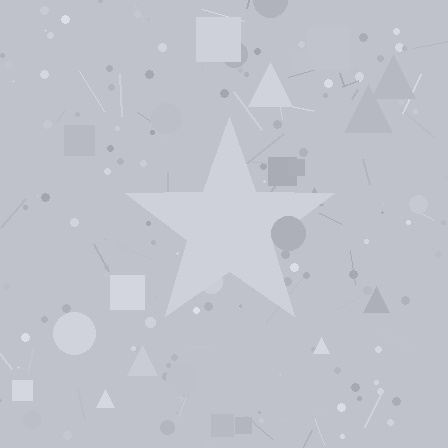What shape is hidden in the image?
A star is hidden in the image.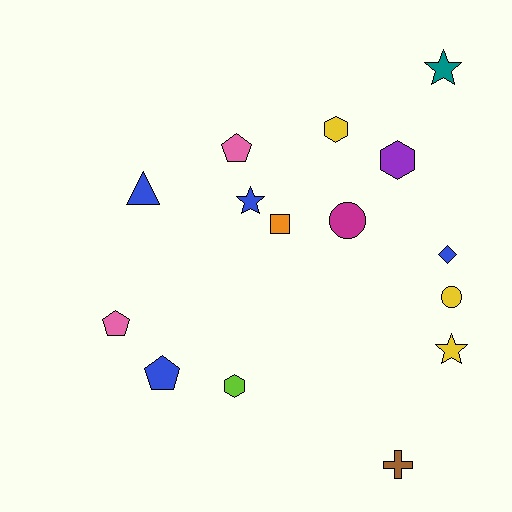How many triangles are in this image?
There is 1 triangle.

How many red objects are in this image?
There are no red objects.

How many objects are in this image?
There are 15 objects.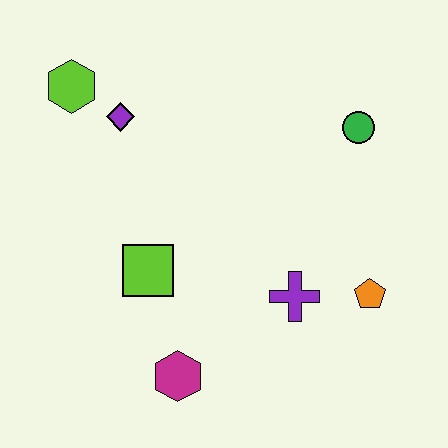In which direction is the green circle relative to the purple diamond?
The green circle is to the right of the purple diamond.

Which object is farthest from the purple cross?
The lime hexagon is farthest from the purple cross.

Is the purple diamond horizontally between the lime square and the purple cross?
No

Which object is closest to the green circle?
The orange pentagon is closest to the green circle.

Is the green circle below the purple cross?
No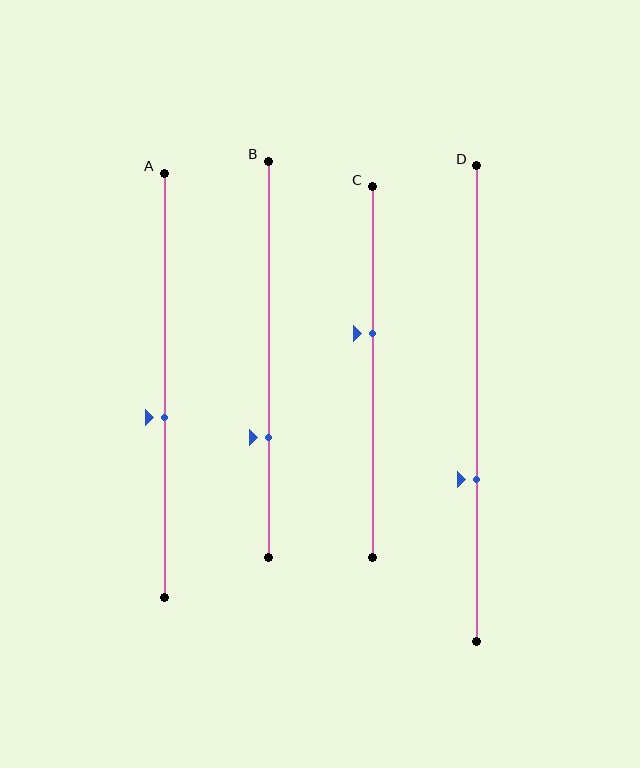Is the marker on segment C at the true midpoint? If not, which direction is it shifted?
No, the marker on segment C is shifted upward by about 10% of the segment length.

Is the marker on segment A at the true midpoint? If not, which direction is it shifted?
No, the marker on segment A is shifted downward by about 8% of the segment length.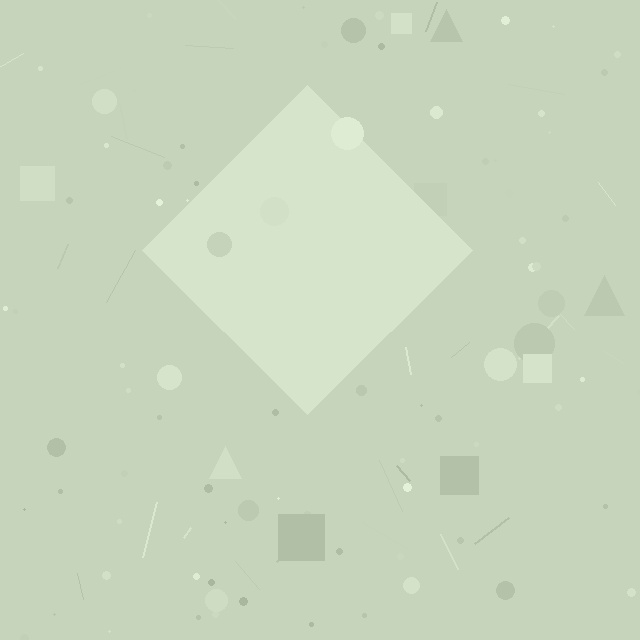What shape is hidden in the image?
A diamond is hidden in the image.